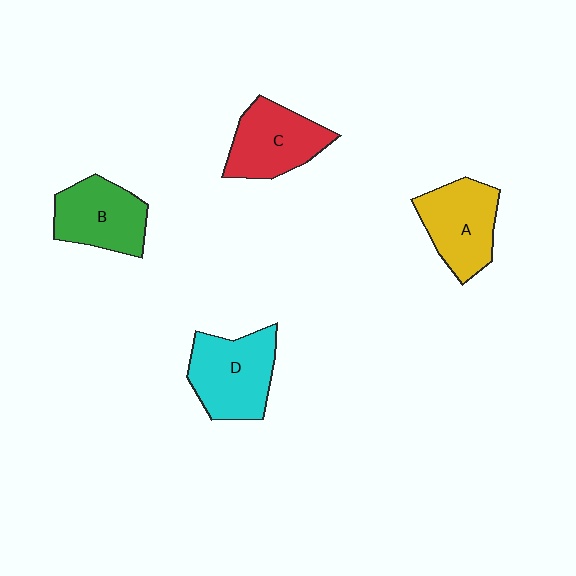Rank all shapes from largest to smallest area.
From largest to smallest: D (cyan), A (yellow), C (red), B (green).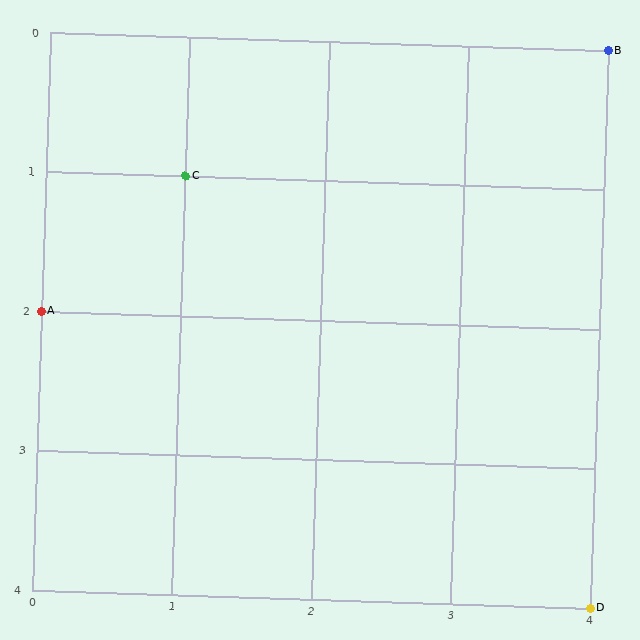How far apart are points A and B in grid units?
Points A and B are 4 columns and 2 rows apart (about 4.5 grid units diagonally).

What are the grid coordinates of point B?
Point B is at grid coordinates (4, 0).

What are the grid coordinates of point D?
Point D is at grid coordinates (4, 4).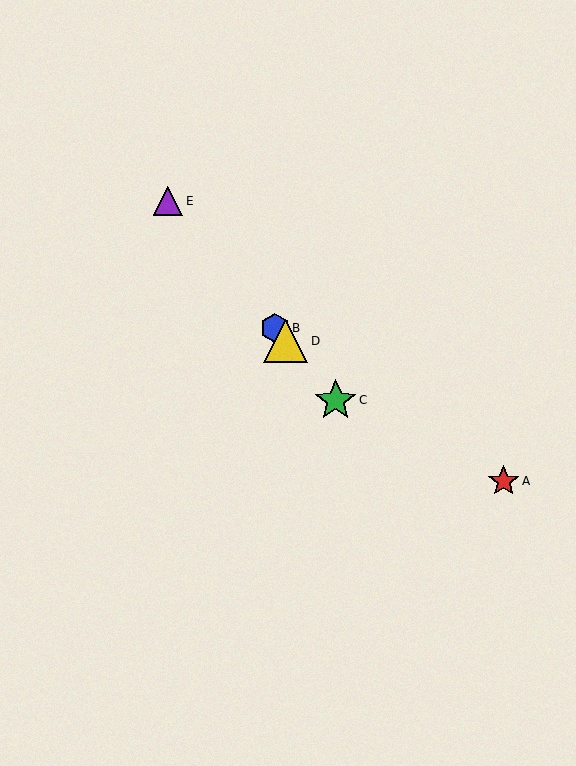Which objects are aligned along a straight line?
Objects B, C, D, E are aligned along a straight line.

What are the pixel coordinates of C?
Object C is at (336, 400).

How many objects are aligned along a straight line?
4 objects (B, C, D, E) are aligned along a straight line.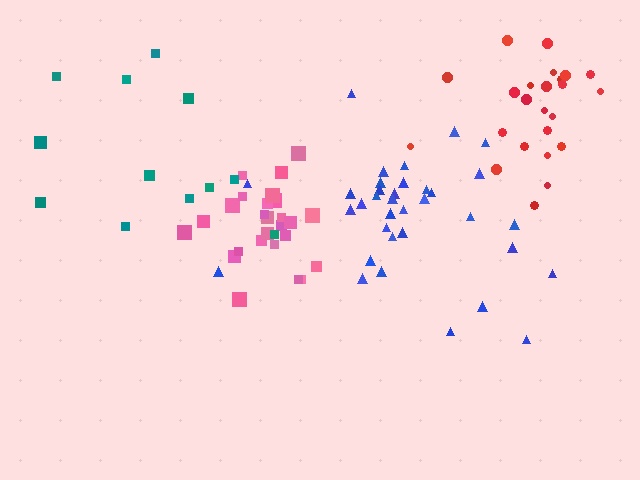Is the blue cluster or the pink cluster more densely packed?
Pink.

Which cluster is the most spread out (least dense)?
Teal.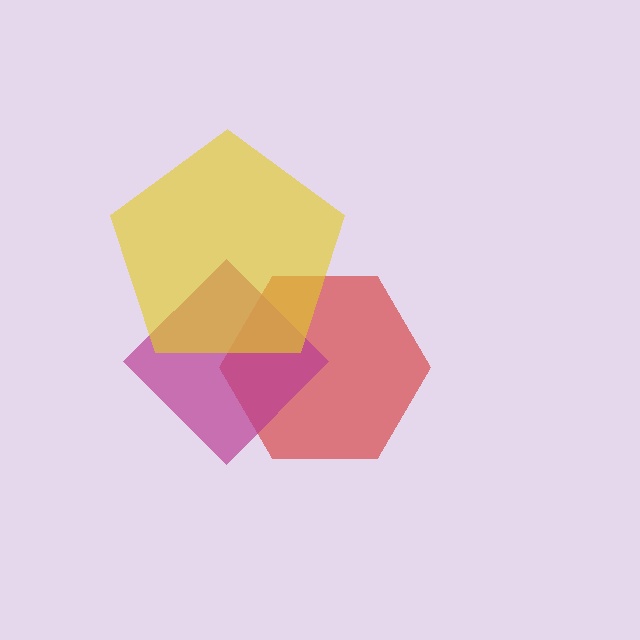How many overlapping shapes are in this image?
There are 3 overlapping shapes in the image.